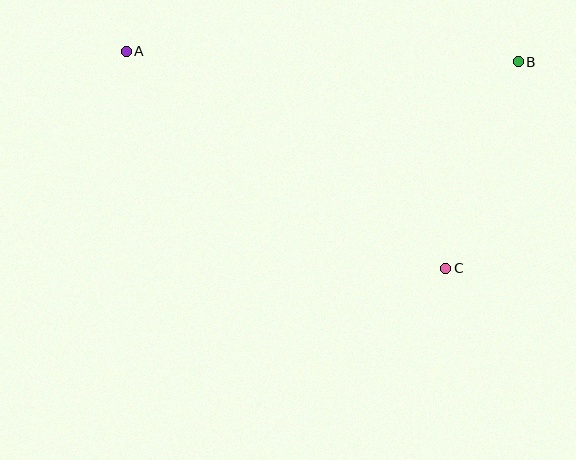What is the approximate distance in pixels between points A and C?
The distance between A and C is approximately 386 pixels.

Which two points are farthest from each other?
Points A and B are farthest from each other.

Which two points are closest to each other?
Points B and C are closest to each other.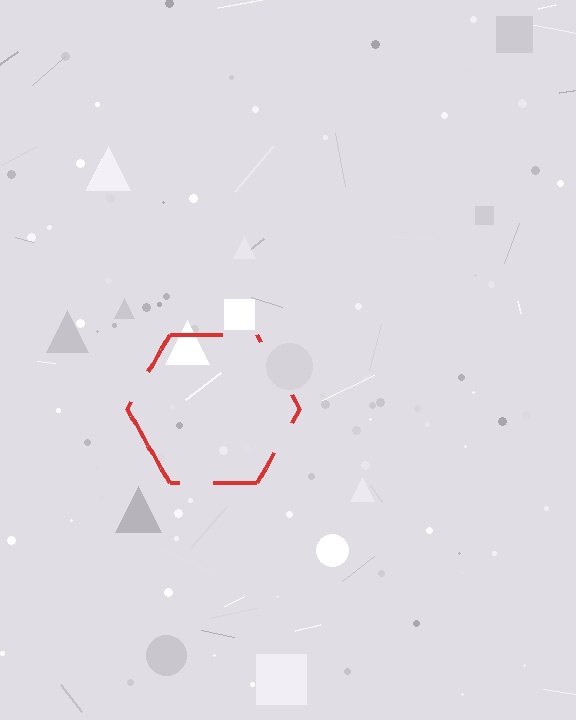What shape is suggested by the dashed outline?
The dashed outline suggests a hexagon.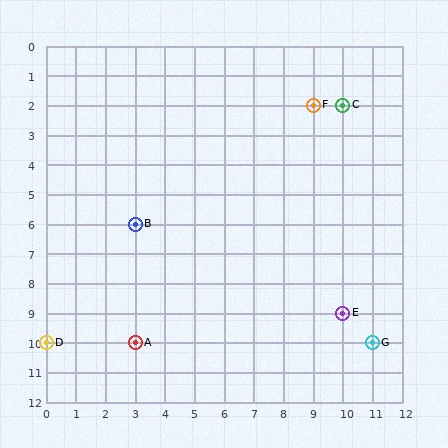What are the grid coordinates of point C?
Point C is at grid coordinates (10, 2).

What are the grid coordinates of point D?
Point D is at grid coordinates (0, 10).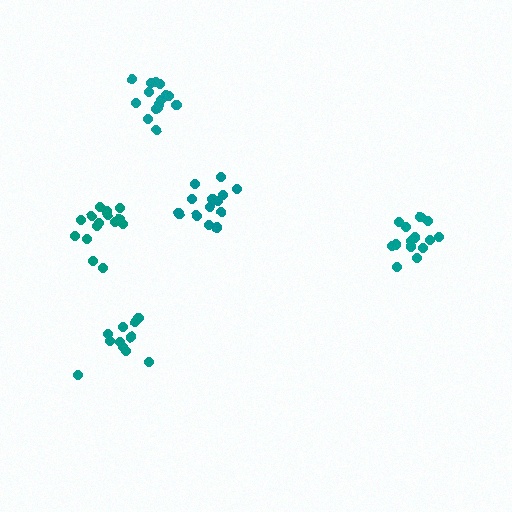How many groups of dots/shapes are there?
There are 5 groups.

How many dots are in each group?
Group 1: 11 dots, Group 2: 14 dots, Group 3: 13 dots, Group 4: 15 dots, Group 5: 15 dots (68 total).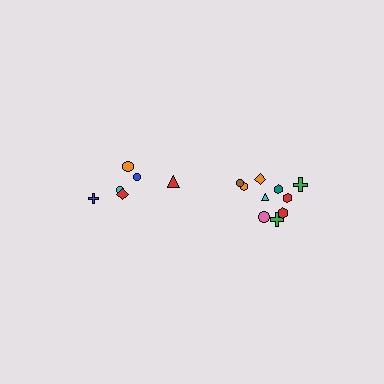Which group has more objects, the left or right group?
The right group.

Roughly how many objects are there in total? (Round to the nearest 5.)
Roughly 15 objects in total.